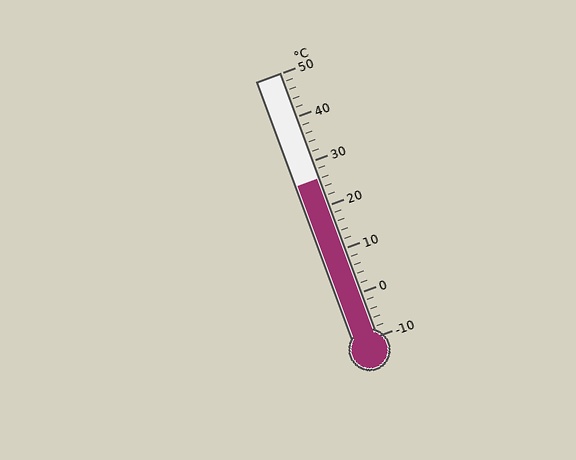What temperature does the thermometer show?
The thermometer shows approximately 26°C.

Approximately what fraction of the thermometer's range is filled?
The thermometer is filled to approximately 60% of its range.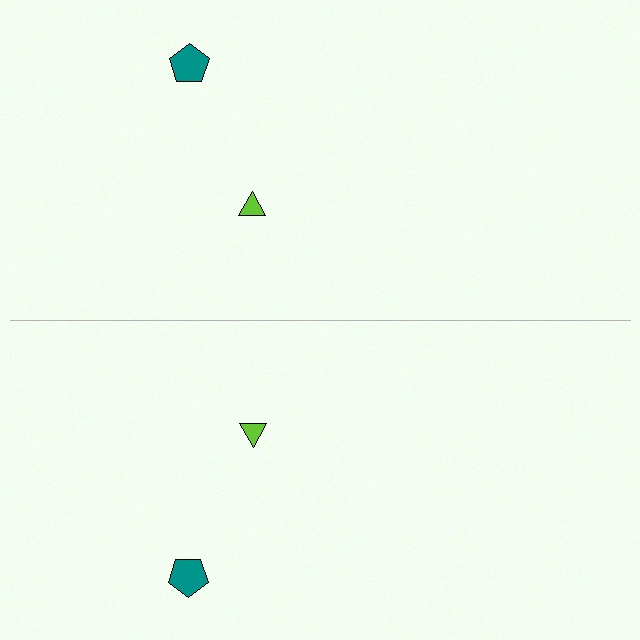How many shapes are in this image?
There are 4 shapes in this image.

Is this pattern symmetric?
Yes, this pattern has bilateral (reflection) symmetry.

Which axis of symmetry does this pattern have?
The pattern has a horizontal axis of symmetry running through the center of the image.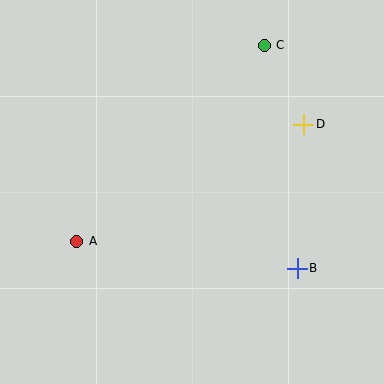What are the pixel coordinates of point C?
Point C is at (264, 45).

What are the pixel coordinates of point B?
Point B is at (297, 268).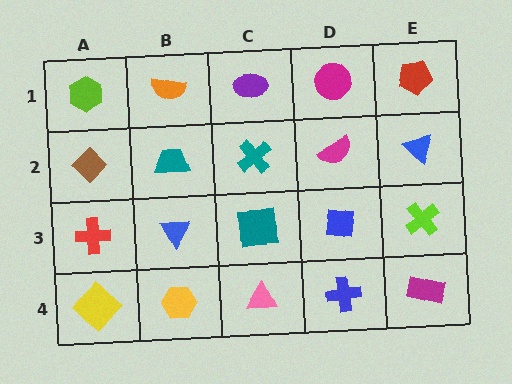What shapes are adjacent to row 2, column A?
A lime hexagon (row 1, column A), a red cross (row 3, column A), a teal trapezoid (row 2, column B).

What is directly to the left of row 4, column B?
A yellow diamond.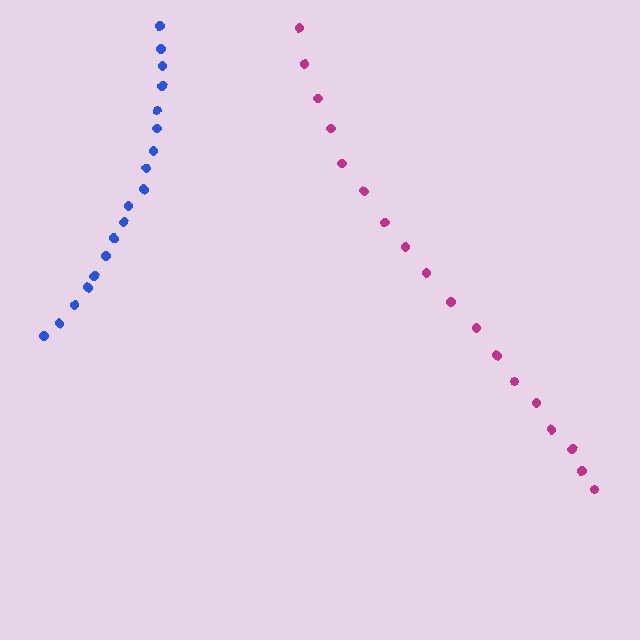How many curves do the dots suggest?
There are 2 distinct paths.